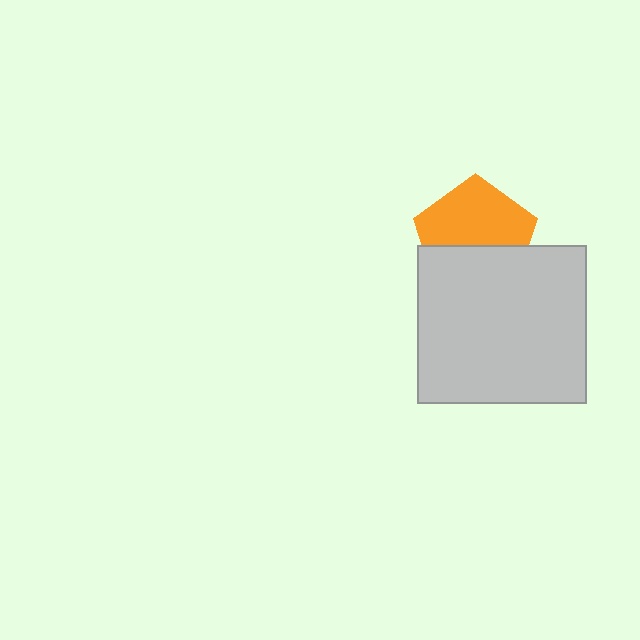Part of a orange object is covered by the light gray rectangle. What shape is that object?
It is a pentagon.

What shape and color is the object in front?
The object in front is a light gray rectangle.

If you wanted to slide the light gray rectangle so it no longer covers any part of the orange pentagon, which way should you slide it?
Slide it down — that is the most direct way to separate the two shapes.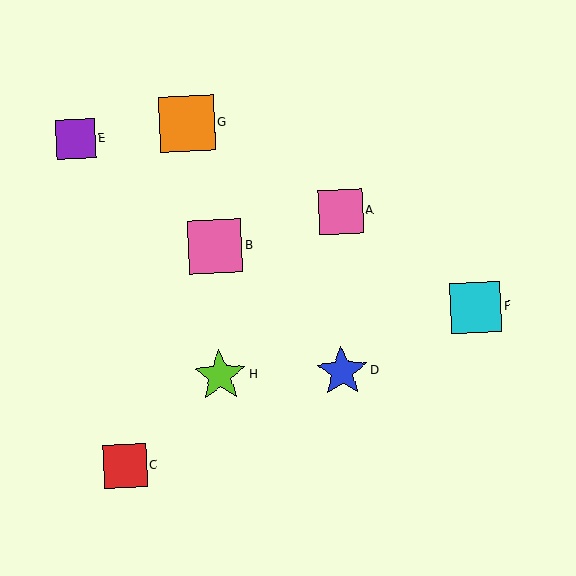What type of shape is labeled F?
Shape F is a cyan square.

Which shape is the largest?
The orange square (labeled G) is the largest.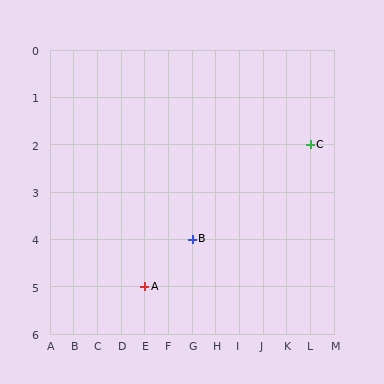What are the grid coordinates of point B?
Point B is at grid coordinates (G, 4).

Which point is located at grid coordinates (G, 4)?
Point B is at (G, 4).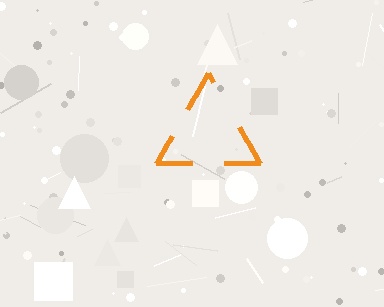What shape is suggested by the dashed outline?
The dashed outline suggests a triangle.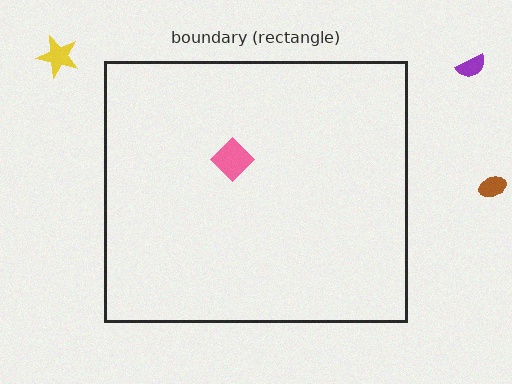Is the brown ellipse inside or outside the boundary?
Outside.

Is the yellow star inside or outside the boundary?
Outside.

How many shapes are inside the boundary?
1 inside, 3 outside.